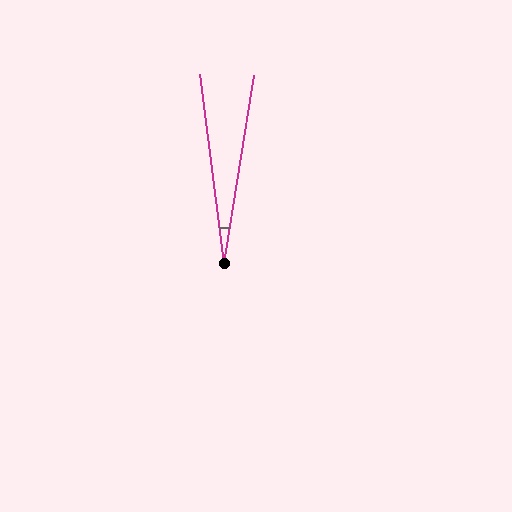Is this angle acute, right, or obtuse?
It is acute.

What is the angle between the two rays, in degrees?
Approximately 16 degrees.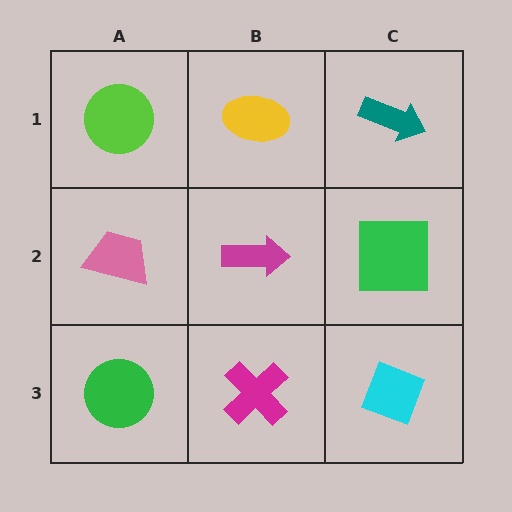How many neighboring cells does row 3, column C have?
2.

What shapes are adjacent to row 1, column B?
A magenta arrow (row 2, column B), a lime circle (row 1, column A), a teal arrow (row 1, column C).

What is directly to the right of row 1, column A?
A yellow ellipse.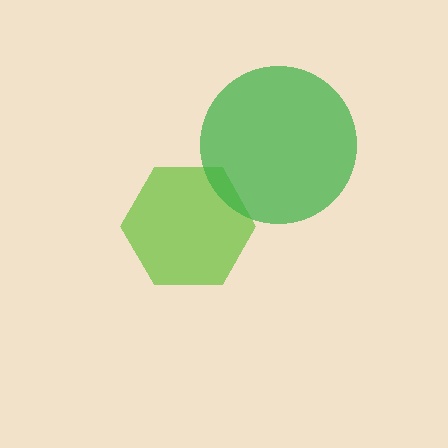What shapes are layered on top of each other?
The layered shapes are: a lime hexagon, a green circle.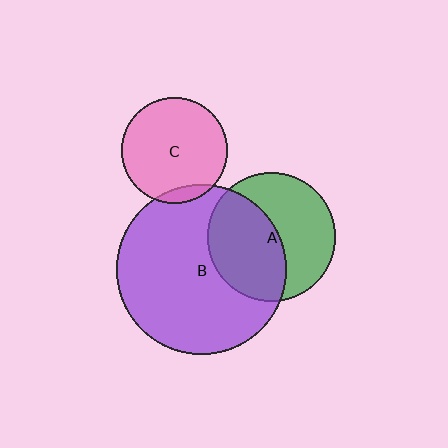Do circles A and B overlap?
Yes.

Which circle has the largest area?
Circle B (purple).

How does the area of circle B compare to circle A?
Approximately 1.8 times.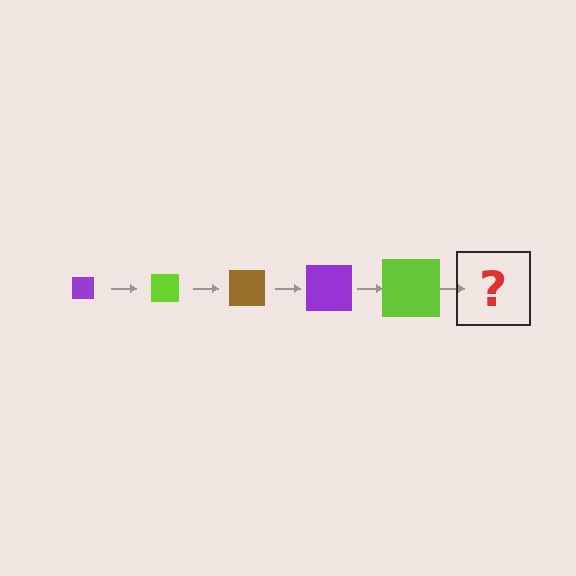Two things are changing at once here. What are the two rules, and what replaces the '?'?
The two rules are that the square grows larger each step and the color cycles through purple, lime, and brown. The '?' should be a brown square, larger than the previous one.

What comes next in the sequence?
The next element should be a brown square, larger than the previous one.